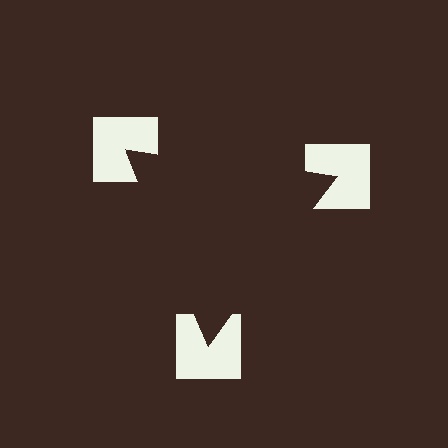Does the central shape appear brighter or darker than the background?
It typically appears slightly darker than the background, even though no actual brightness change is drawn.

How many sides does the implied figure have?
3 sides.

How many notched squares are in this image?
There are 3 — one at each vertex of the illusory triangle.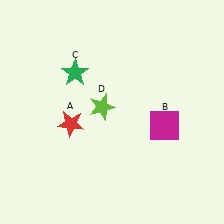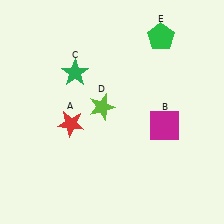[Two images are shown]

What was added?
A green pentagon (E) was added in Image 2.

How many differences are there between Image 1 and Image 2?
There is 1 difference between the two images.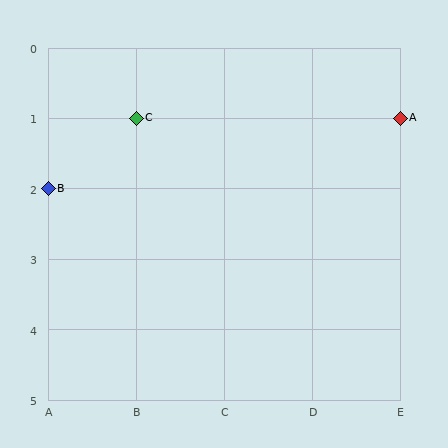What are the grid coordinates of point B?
Point B is at grid coordinates (A, 2).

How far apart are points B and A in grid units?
Points B and A are 4 columns and 1 row apart (about 4.1 grid units diagonally).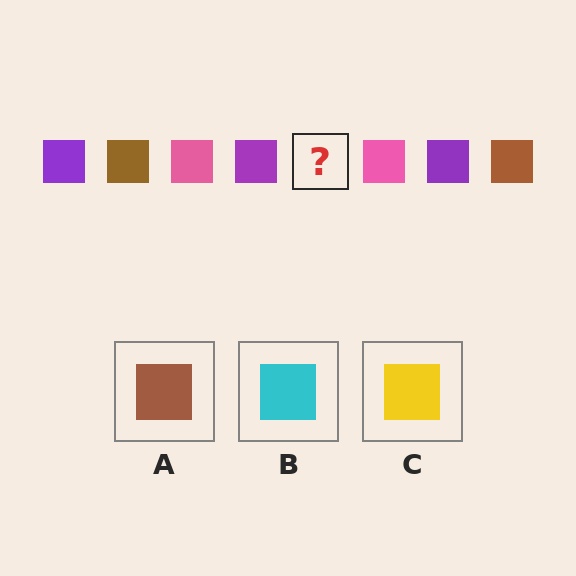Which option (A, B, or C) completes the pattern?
A.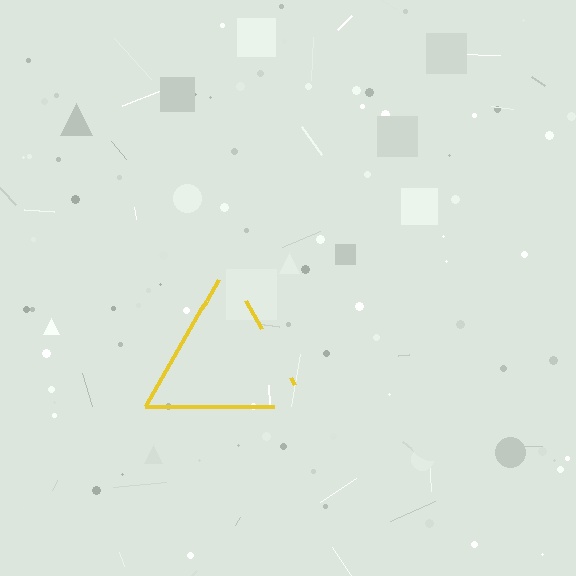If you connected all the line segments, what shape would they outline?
They would outline a triangle.